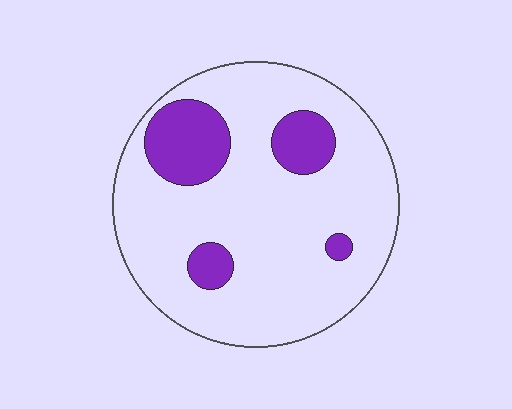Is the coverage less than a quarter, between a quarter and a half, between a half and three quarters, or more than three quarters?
Less than a quarter.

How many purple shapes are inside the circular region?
4.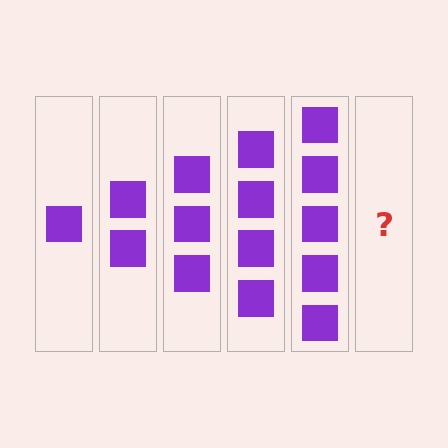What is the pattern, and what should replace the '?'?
The pattern is that each step adds one more square. The '?' should be 6 squares.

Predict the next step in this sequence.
The next step is 6 squares.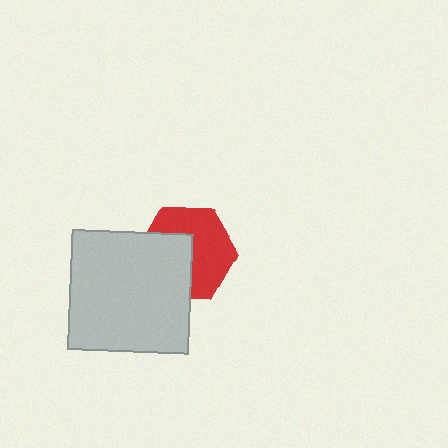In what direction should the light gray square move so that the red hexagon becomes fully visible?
The light gray square should move toward the lower-left. That is the shortest direction to clear the overlap and leave the red hexagon fully visible.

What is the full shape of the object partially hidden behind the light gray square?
The partially hidden object is a red hexagon.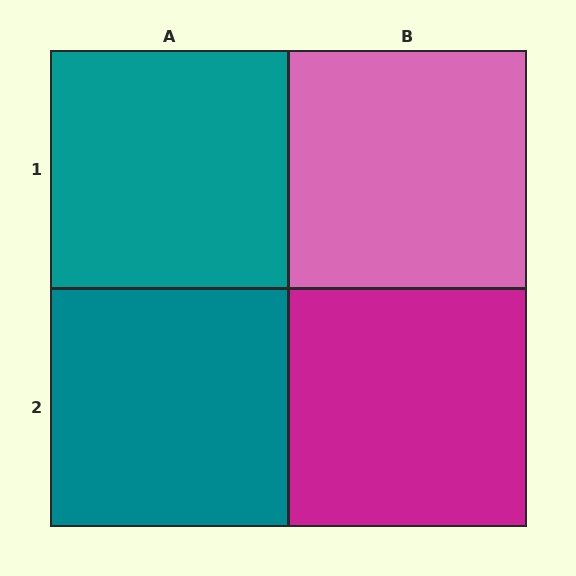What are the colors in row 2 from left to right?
Teal, magenta.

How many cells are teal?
2 cells are teal.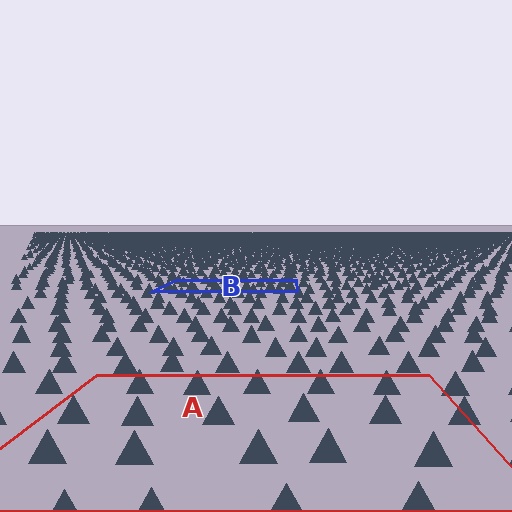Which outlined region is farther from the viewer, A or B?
Region B is farther from the viewer — the texture elements inside it appear smaller and more densely packed.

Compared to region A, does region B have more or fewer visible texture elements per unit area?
Region B has more texture elements per unit area — they are packed more densely because it is farther away.